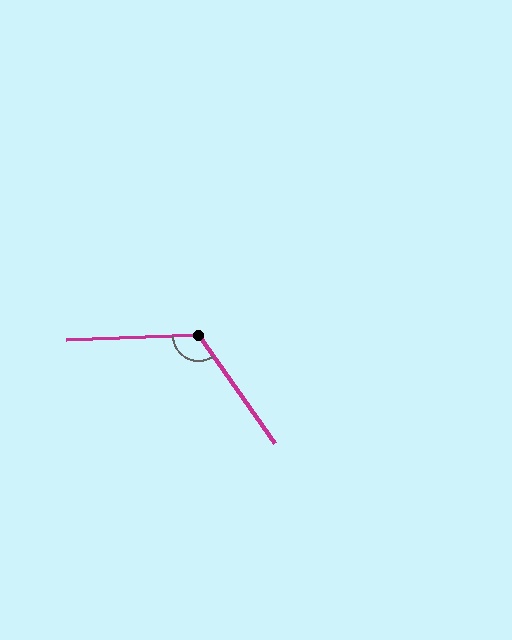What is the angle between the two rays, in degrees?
Approximately 123 degrees.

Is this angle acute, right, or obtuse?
It is obtuse.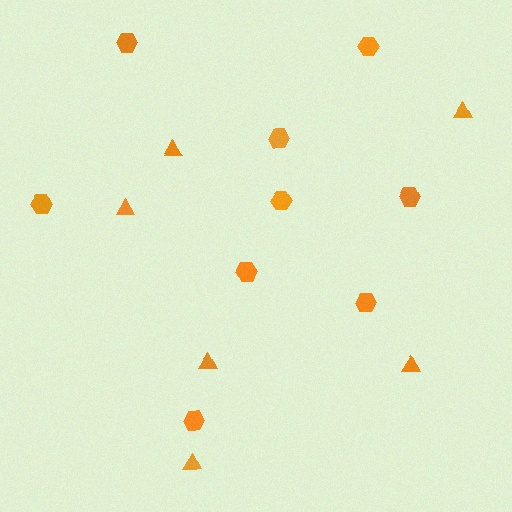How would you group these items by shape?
There are 2 groups: one group of hexagons (9) and one group of triangles (6).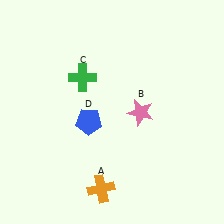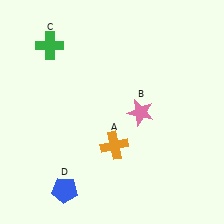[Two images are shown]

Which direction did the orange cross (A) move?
The orange cross (A) moved up.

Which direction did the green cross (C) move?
The green cross (C) moved left.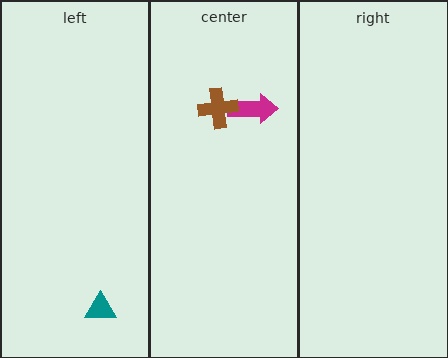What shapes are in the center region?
The magenta arrow, the brown cross.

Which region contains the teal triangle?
The left region.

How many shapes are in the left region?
1.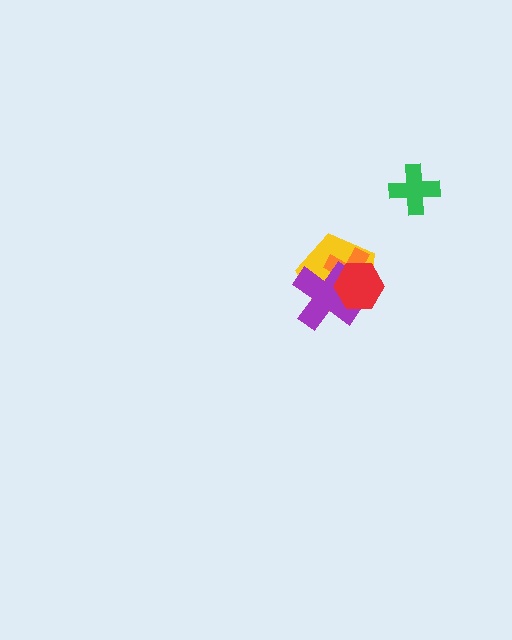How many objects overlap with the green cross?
0 objects overlap with the green cross.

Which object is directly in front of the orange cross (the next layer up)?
The purple cross is directly in front of the orange cross.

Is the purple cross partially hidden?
Yes, it is partially covered by another shape.